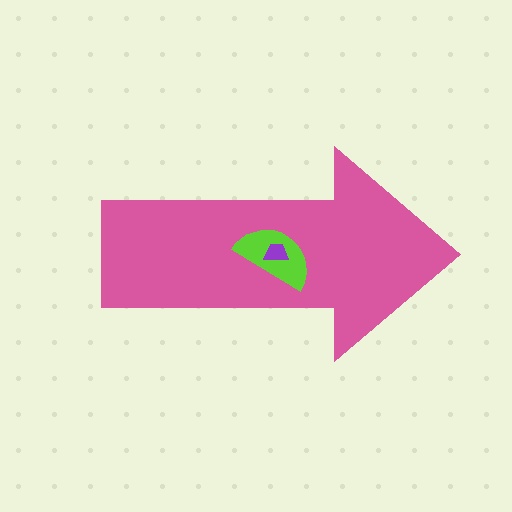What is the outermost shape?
The pink arrow.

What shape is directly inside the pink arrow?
The lime semicircle.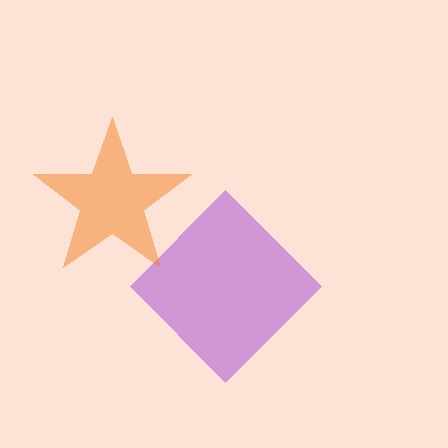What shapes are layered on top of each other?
The layered shapes are: a purple diamond, an orange star.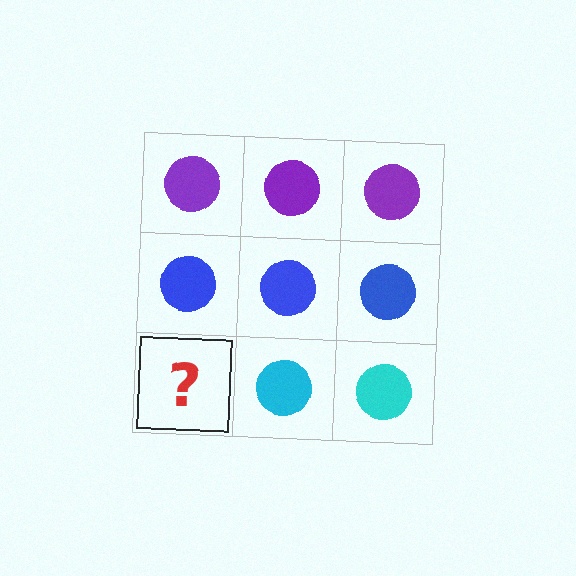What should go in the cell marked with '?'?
The missing cell should contain a cyan circle.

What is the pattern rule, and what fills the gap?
The rule is that each row has a consistent color. The gap should be filled with a cyan circle.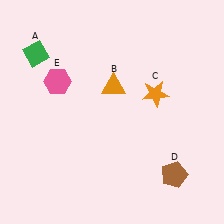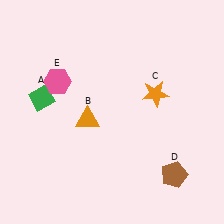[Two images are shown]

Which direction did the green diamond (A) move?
The green diamond (A) moved down.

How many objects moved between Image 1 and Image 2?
2 objects moved between the two images.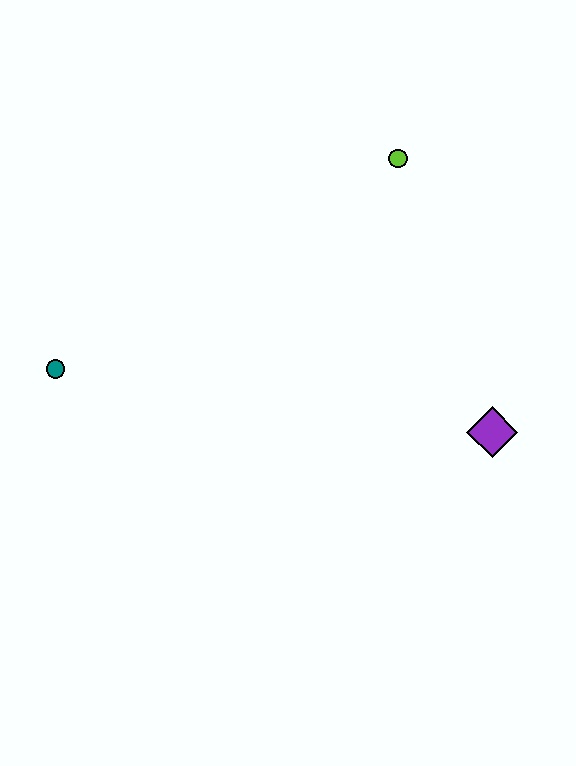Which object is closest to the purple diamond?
The lime circle is closest to the purple diamond.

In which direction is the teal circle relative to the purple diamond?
The teal circle is to the left of the purple diamond.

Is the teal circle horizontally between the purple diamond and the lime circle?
No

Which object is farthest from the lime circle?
The teal circle is farthest from the lime circle.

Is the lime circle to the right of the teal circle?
Yes